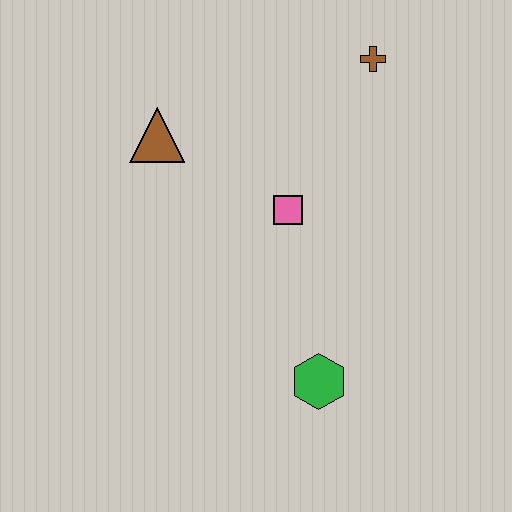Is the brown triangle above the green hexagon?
Yes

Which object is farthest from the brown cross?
The green hexagon is farthest from the brown cross.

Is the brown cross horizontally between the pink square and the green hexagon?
No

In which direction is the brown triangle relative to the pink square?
The brown triangle is to the left of the pink square.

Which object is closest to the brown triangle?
The pink square is closest to the brown triangle.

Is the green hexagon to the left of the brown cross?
Yes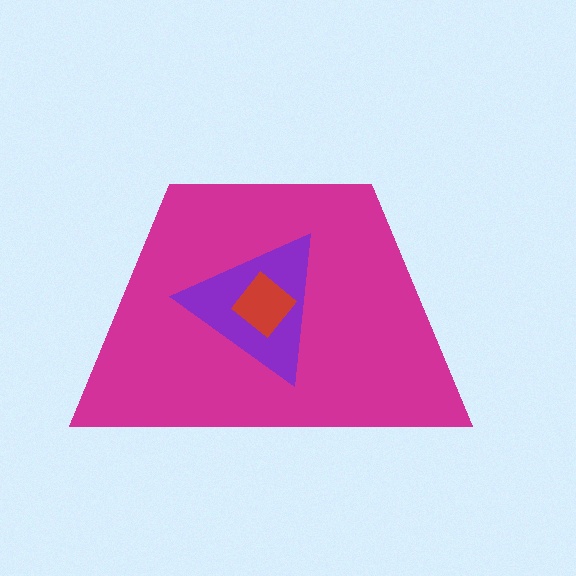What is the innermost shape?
The red diamond.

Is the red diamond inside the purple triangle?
Yes.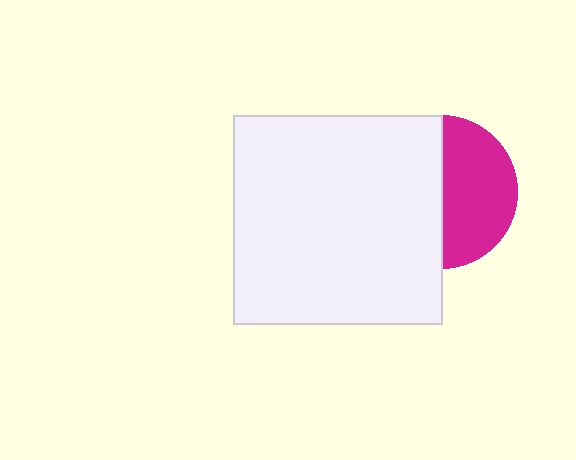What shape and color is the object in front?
The object in front is a white square.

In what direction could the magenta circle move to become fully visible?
The magenta circle could move right. That would shift it out from behind the white square entirely.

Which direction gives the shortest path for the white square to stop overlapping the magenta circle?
Moving left gives the shortest separation.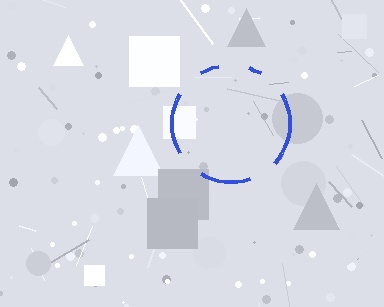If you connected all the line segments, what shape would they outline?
They would outline a circle.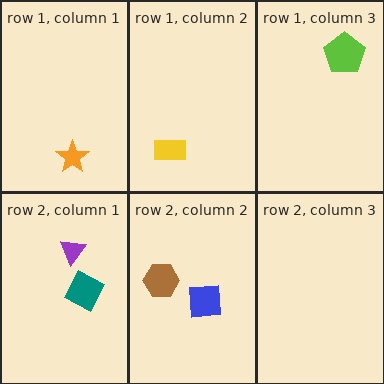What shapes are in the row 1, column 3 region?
The lime pentagon.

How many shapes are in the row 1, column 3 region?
1.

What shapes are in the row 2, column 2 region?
The blue square, the brown hexagon.